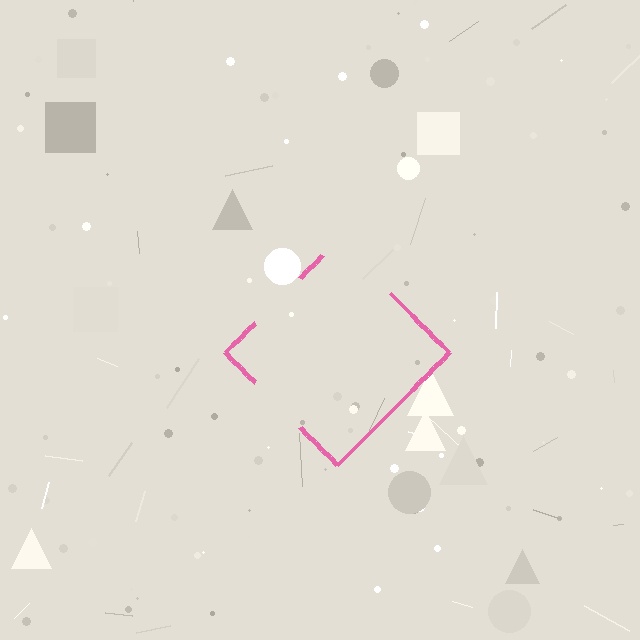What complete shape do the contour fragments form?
The contour fragments form a diamond.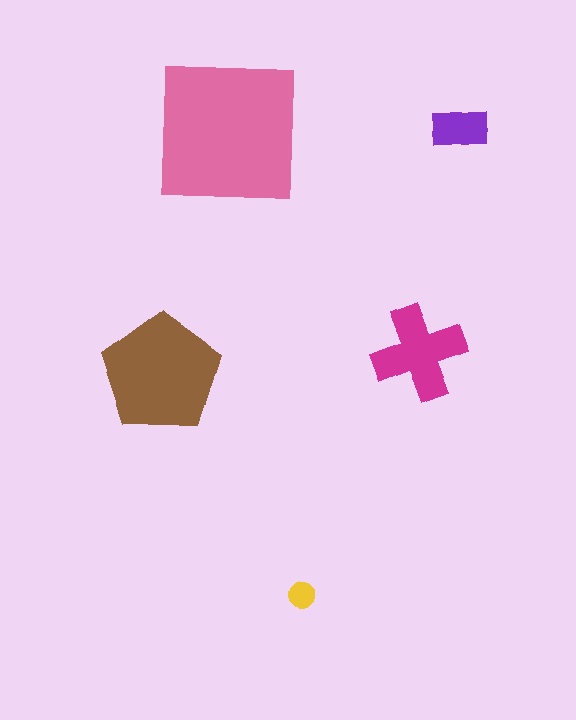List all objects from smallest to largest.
The yellow circle, the purple rectangle, the magenta cross, the brown pentagon, the pink square.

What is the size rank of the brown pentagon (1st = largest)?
2nd.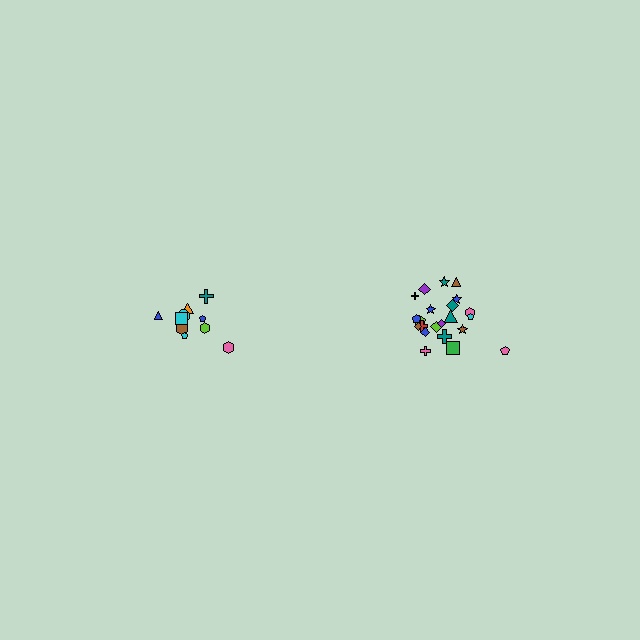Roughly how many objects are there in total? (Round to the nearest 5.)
Roughly 30 objects in total.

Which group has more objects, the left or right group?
The right group.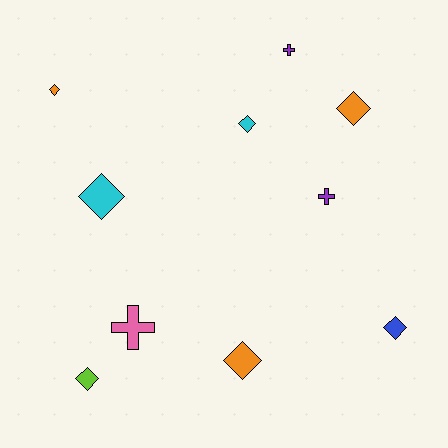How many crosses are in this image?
There are 3 crosses.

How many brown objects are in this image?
There are no brown objects.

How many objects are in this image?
There are 10 objects.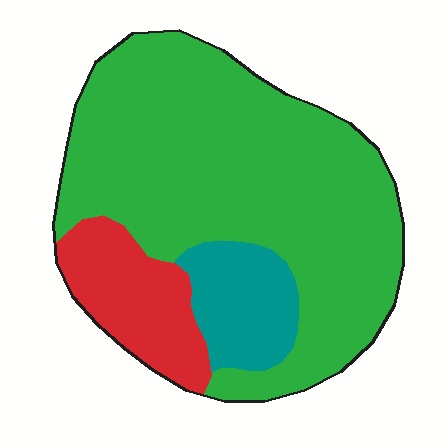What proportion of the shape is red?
Red takes up about one sixth (1/6) of the shape.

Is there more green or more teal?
Green.